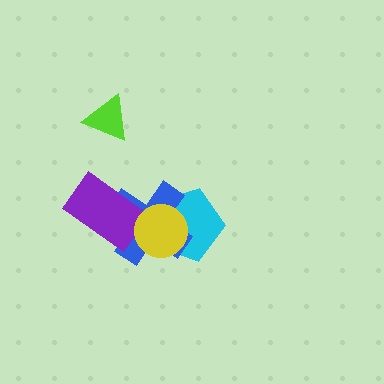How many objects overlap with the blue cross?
3 objects overlap with the blue cross.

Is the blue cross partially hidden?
Yes, it is partially covered by another shape.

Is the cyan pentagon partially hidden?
Yes, it is partially covered by another shape.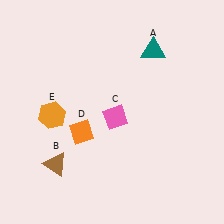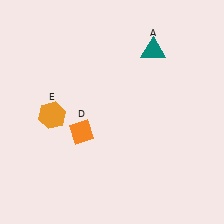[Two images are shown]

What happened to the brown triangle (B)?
The brown triangle (B) was removed in Image 2. It was in the bottom-left area of Image 1.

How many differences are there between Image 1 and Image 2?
There are 2 differences between the two images.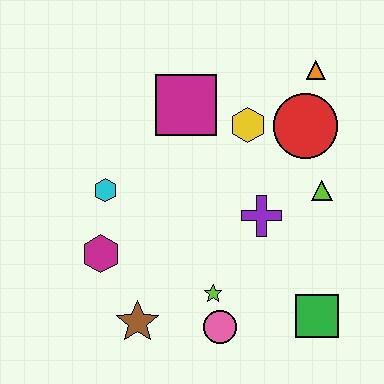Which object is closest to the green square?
The pink circle is closest to the green square.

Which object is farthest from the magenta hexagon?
The orange triangle is farthest from the magenta hexagon.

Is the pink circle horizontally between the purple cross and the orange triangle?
No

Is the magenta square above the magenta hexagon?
Yes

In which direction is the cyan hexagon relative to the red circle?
The cyan hexagon is to the left of the red circle.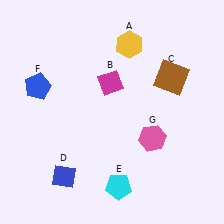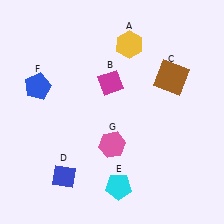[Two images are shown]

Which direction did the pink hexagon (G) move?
The pink hexagon (G) moved left.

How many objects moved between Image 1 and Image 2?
1 object moved between the two images.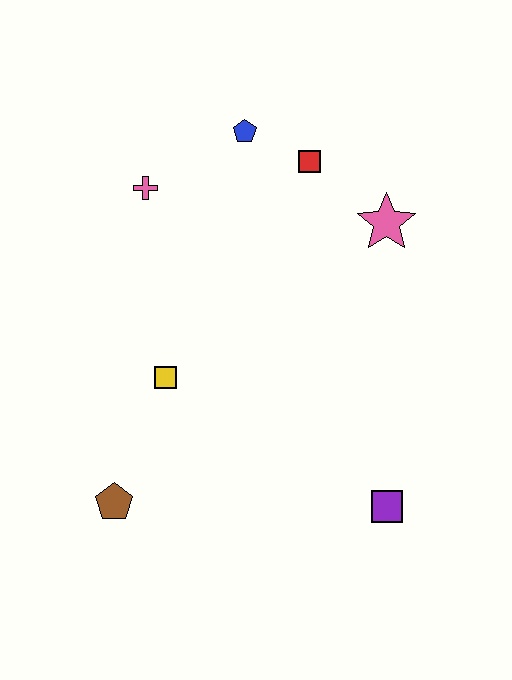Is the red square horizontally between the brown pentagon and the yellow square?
No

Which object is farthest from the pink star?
The brown pentagon is farthest from the pink star.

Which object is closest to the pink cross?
The blue pentagon is closest to the pink cross.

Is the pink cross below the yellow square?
No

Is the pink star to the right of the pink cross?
Yes